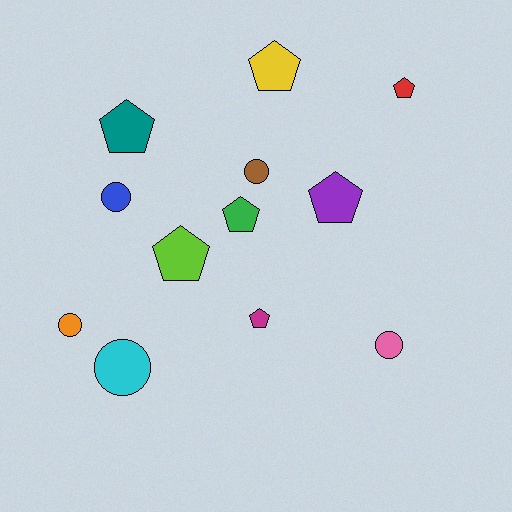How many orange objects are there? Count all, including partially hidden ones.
There is 1 orange object.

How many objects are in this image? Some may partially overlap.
There are 12 objects.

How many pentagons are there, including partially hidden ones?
There are 7 pentagons.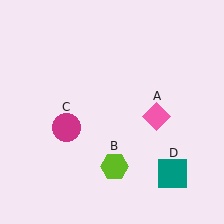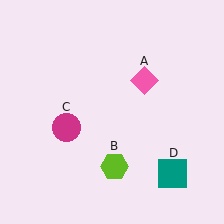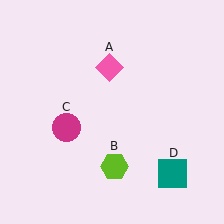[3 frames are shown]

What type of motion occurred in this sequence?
The pink diamond (object A) rotated counterclockwise around the center of the scene.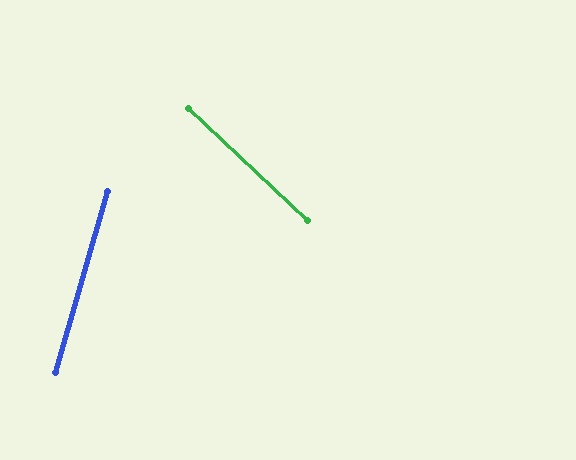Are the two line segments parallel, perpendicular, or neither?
Neither parallel nor perpendicular — they differ by about 63°.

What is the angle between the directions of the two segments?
Approximately 63 degrees.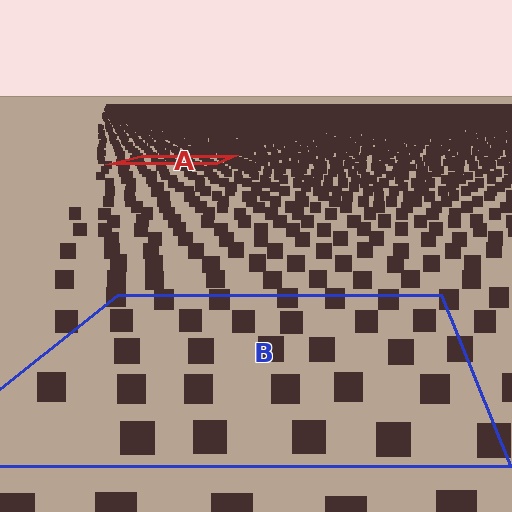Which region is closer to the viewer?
Region B is closer. The texture elements there are larger and more spread out.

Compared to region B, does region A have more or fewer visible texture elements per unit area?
Region A has more texture elements per unit area — they are packed more densely because it is farther away.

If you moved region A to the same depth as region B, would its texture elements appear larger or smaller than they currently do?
They would appear larger. At a closer depth, the same texture elements are projected at a bigger on-screen size.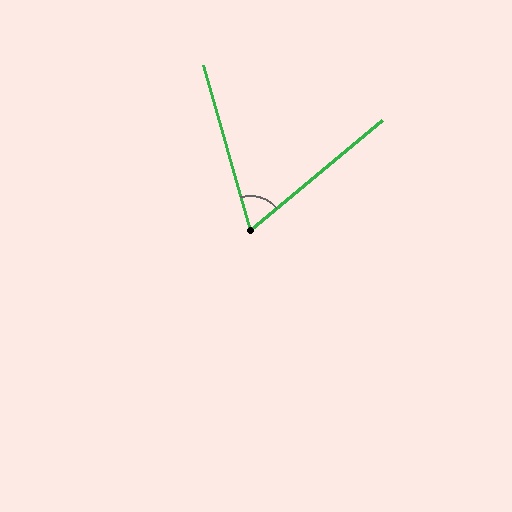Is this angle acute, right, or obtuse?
It is acute.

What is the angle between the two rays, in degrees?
Approximately 66 degrees.